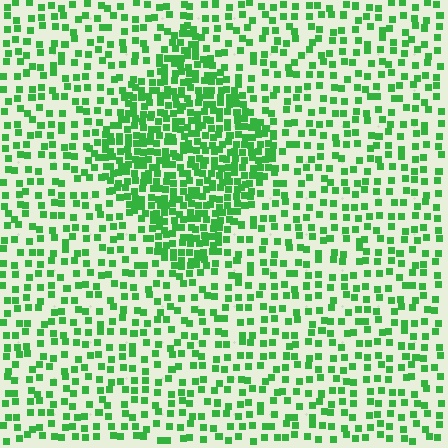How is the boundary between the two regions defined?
The boundary is defined by a change in element density (approximately 2.3x ratio). All elements are the same color, size, and shape.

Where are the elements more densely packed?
The elements are more densely packed inside the diamond boundary.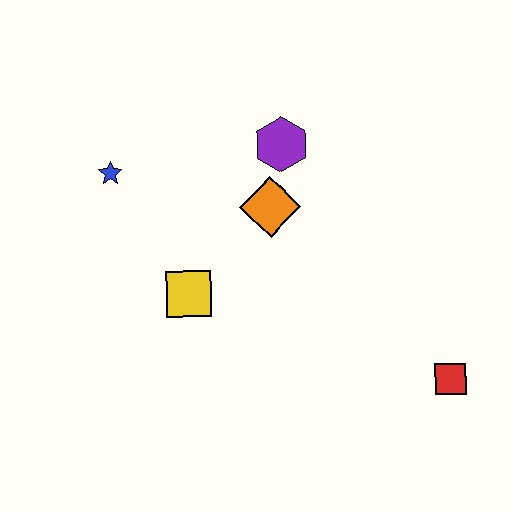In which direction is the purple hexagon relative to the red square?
The purple hexagon is above the red square.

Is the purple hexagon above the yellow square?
Yes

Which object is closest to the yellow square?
The orange diamond is closest to the yellow square.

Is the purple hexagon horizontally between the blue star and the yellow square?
No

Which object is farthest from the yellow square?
The red square is farthest from the yellow square.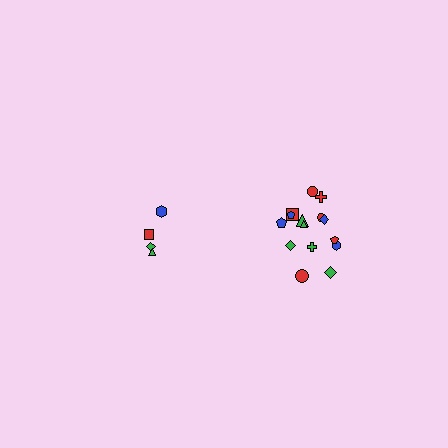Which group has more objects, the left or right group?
The right group.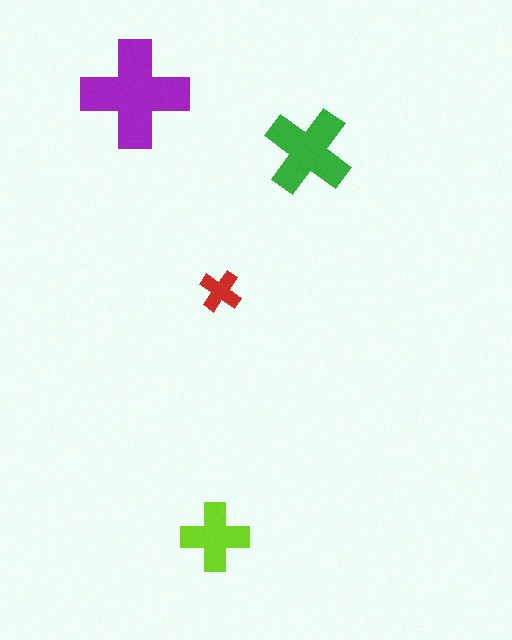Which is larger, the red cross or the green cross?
The green one.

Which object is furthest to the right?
The green cross is rightmost.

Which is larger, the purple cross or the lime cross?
The purple one.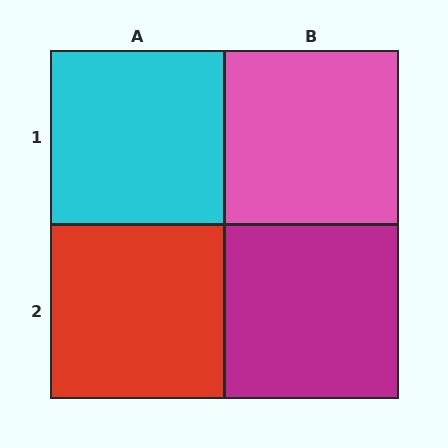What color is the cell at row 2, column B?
Magenta.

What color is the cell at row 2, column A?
Red.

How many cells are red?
1 cell is red.